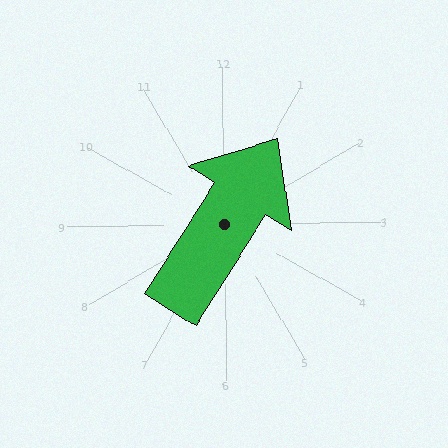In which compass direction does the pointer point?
Northeast.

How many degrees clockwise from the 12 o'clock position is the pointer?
Approximately 33 degrees.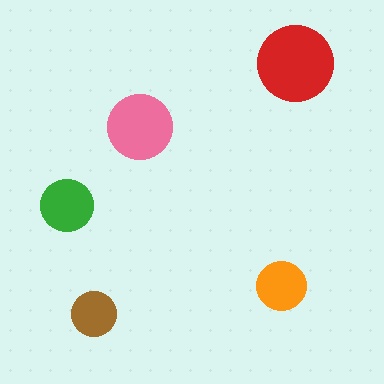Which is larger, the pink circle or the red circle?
The red one.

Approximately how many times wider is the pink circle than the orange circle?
About 1.5 times wider.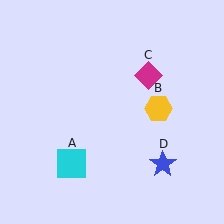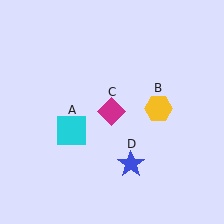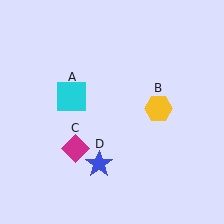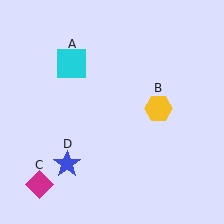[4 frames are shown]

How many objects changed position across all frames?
3 objects changed position: cyan square (object A), magenta diamond (object C), blue star (object D).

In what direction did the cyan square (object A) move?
The cyan square (object A) moved up.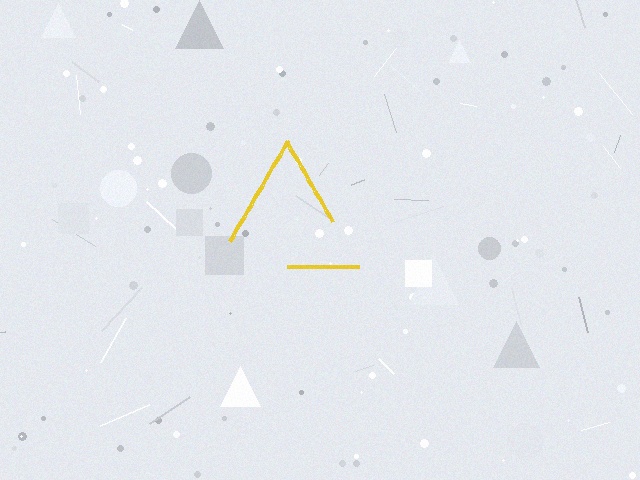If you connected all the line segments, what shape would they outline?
They would outline a triangle.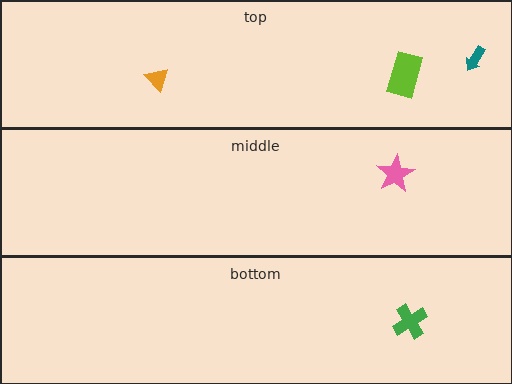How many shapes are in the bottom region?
1.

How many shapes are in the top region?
3.